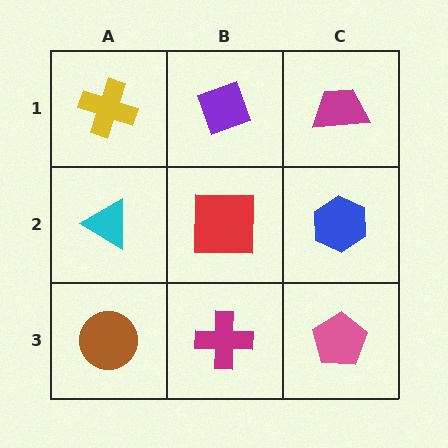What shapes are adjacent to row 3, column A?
A cyan triangle (row 2, column A), a magenta cross (row 3, column B).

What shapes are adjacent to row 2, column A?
A yellow cross (row 1, column A), a brown circle (row 3, column A), a red square (row 2, column B).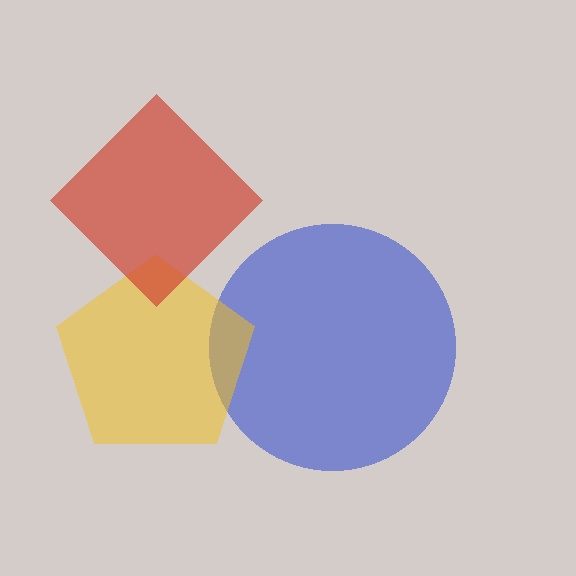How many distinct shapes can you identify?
There are 3 distinct shapes: a blue circle, a yellow pentagon, a red diamond.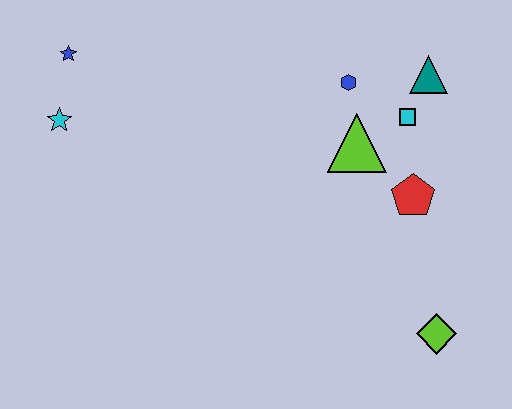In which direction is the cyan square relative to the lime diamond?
The cyan square is above the lime diamond.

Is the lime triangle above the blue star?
No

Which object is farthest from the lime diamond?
The blue star is farthest from the lime diamond.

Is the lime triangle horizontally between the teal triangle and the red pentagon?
No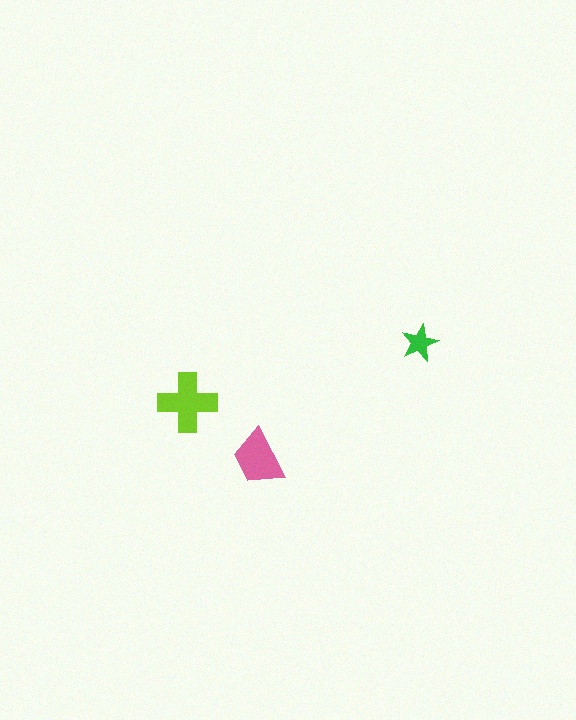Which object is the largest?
The lime cross.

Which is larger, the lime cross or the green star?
The lime cross.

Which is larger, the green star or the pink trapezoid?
The pink trapezoid.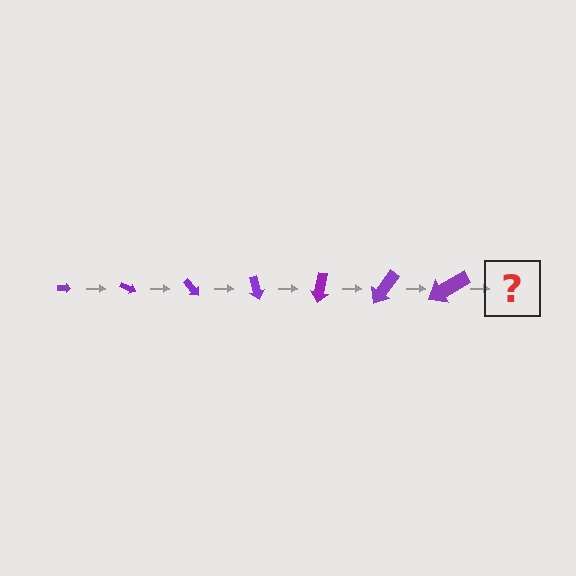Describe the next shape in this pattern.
It should be an arrow, larger than the previous one and rotated 175 degrees from the start.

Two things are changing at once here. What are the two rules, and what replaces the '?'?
The two rules are that the arrow grows larger each step and it rotates 25 degrees each step. The '?' should be an arrow, larger than the previous one and rotated 175 degrees from the start.